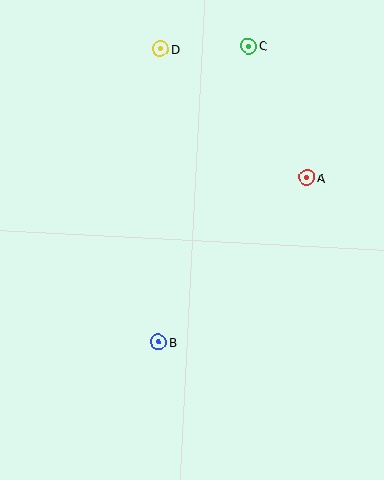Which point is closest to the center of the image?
Point B at (159, 342) is closest to the center.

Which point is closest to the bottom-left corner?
Point B is closest to the bottom-left corner.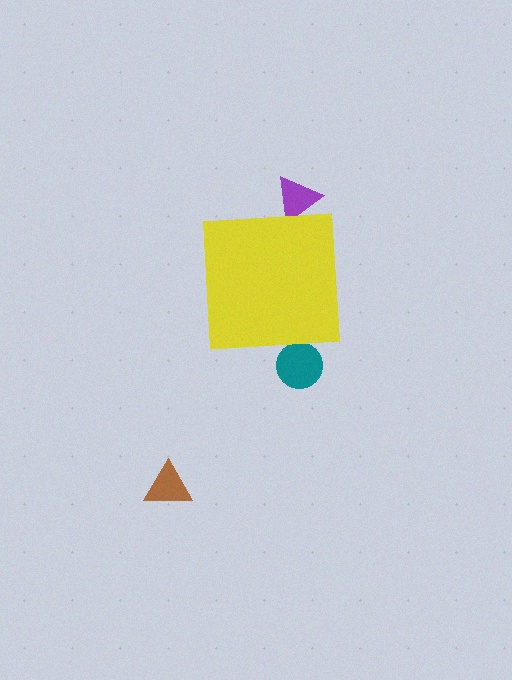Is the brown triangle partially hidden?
No, the brown triangle is fully visible.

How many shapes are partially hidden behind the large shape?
2 shapes are partially hidden.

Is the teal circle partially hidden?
Yes, the teal circle is partially hidden behind the yellow square.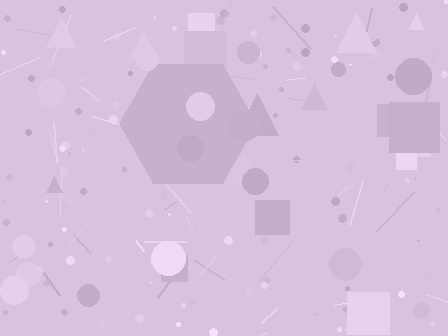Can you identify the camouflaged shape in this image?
The camouflaged shape is a hexagon.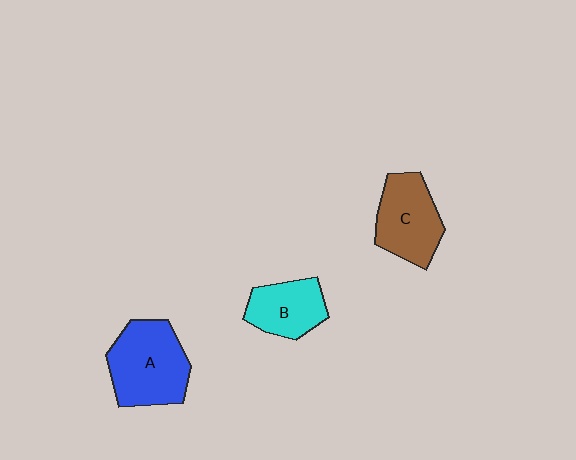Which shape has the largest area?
Shape A (blue).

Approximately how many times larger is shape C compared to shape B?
Approximately 1.3 times.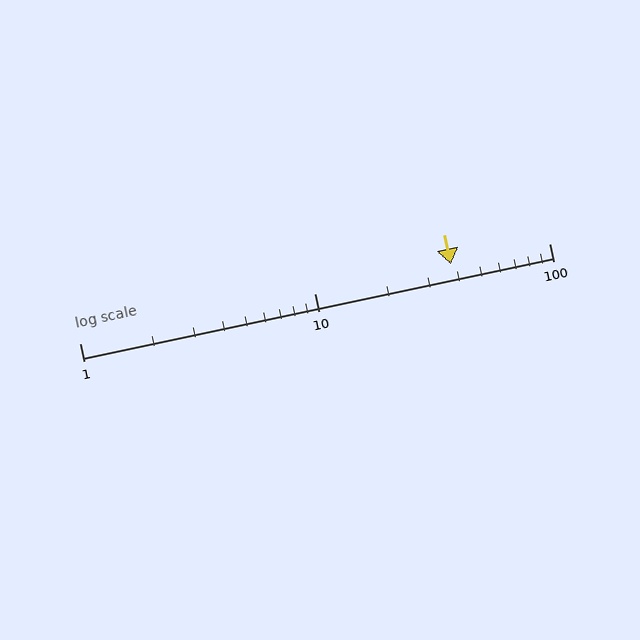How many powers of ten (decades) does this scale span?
The scale spans 2 decades, from 1 to 100.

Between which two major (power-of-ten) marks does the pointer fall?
The pointer is between 10 and 100.